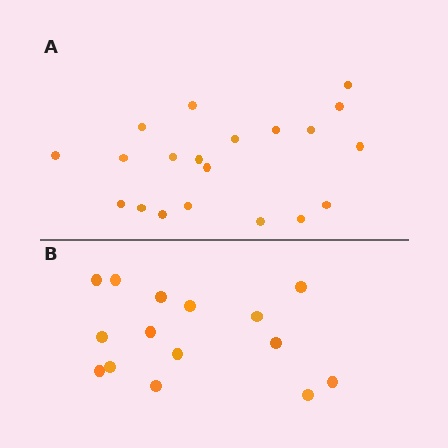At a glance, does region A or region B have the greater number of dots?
Region A (the top region) has more dots.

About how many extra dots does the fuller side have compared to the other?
Region A has about 5 more dots than region B.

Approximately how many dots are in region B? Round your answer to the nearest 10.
About 20 dots. (The exact count is 15, which rounds to 20.)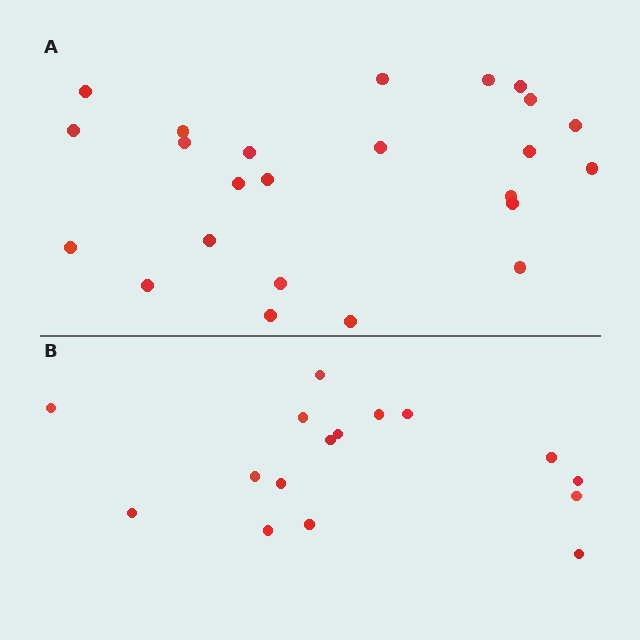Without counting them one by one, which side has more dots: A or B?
Region A (the top region) has more dots.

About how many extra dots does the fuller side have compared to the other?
Region A has roughly 8 or so more dots than region B.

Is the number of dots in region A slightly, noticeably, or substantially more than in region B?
Region A has substantially more. The ratio is roughly 1.5 to 1.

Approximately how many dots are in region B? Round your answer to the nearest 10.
About 20 dots. (The exact count is 16, which rounds to 20.)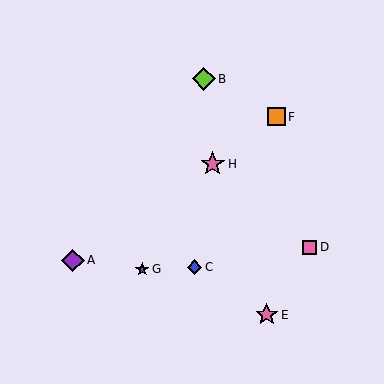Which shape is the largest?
The pink star (labeled H) is the largest.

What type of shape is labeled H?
Shape H is a pink star.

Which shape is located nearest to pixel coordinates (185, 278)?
The blue diamond (labeled C) at (194, 267) is nearest to that location.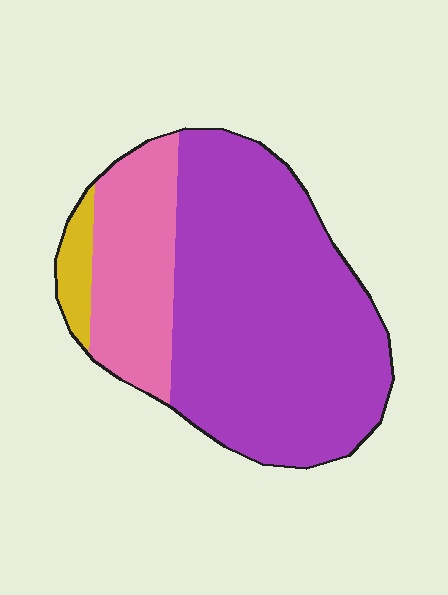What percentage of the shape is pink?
Pink covers around 25% of the shape.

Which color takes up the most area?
Purple, at roughly 70%.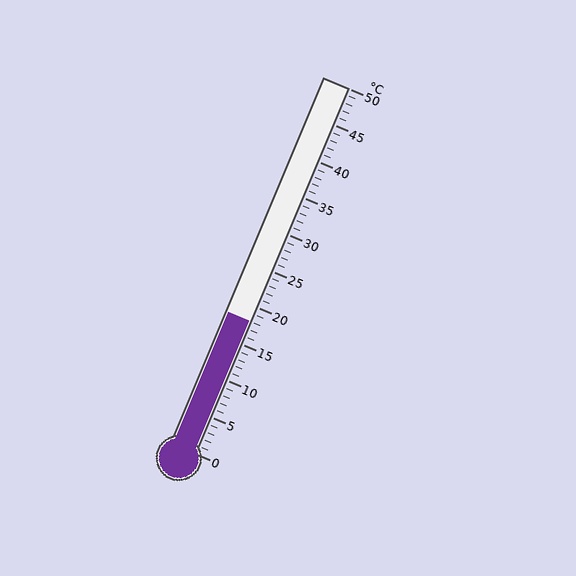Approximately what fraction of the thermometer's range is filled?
The thermometer is filled to approximately 35% of its range.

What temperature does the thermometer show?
The thermometer shows approximately 18°C.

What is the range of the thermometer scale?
The thermometer scale ranges from 0°C to 50°C.